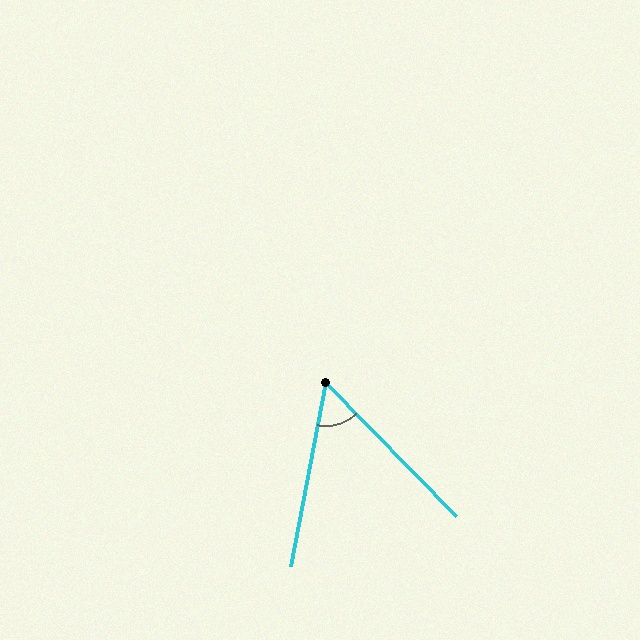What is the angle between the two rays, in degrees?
Approximately 55 degrees.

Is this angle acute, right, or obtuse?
It is acute.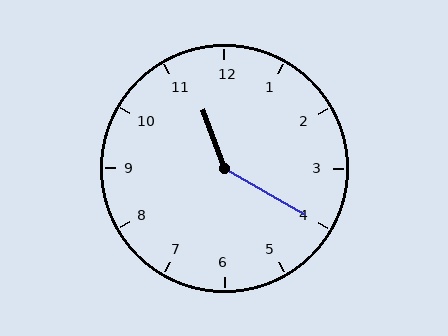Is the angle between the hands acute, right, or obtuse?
It is obtuse.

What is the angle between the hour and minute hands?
Approximately 140 degrees.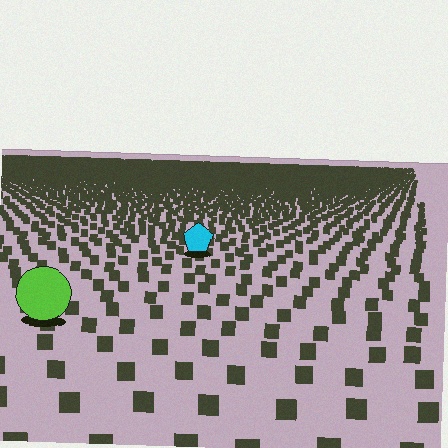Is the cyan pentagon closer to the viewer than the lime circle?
No. The lime circle is closer — you can tell from the texture gradient: the ground texture is coarser near it.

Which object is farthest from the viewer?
The cyan pentagon is farthest from the viewer. It appears smaller and the ground texture around it is denser.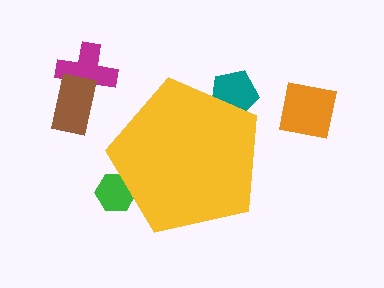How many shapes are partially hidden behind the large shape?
2 shapes are partially hidden.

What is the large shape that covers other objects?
A yellow pentagon.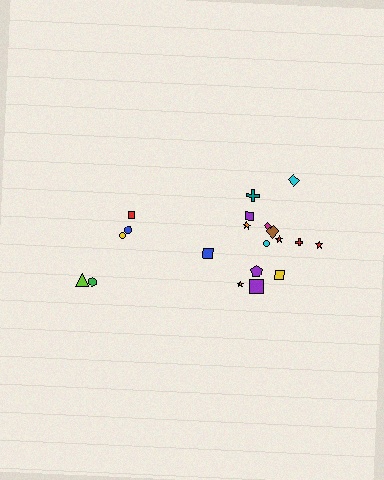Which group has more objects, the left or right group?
The right group.